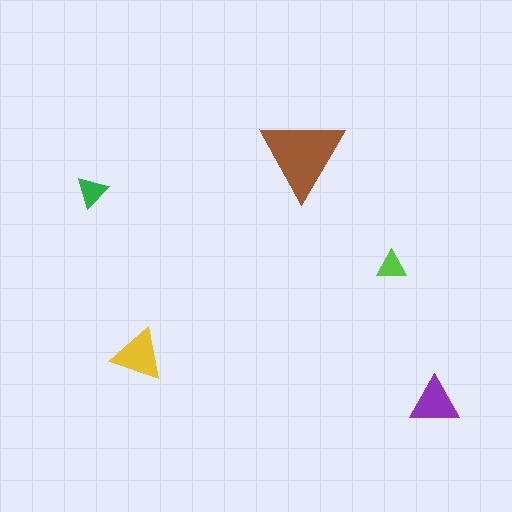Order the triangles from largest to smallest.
the brown one, the yellow one, the purple one, the green one, the lime one.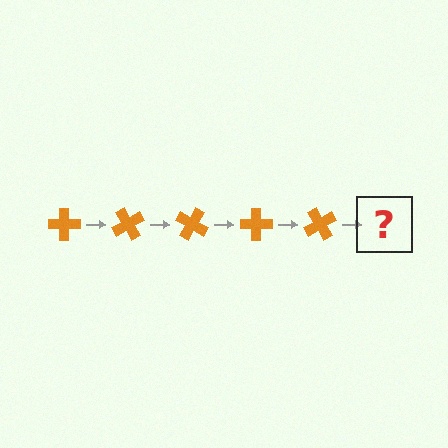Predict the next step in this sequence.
The next step is an orange cross rotated 300 degrees.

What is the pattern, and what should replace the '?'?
The pattern is that the cross rotates 60 degrees each step. The '?' should be an orange cross rotated 300 degrees.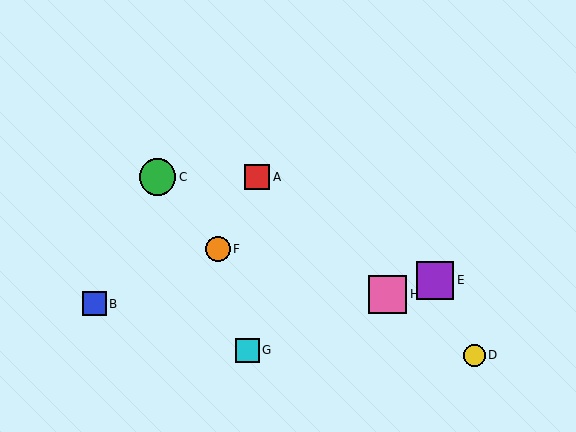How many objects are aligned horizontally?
2 objects (A, C) are aligned horizontally.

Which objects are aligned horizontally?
Objects A, C are aligned horizontally.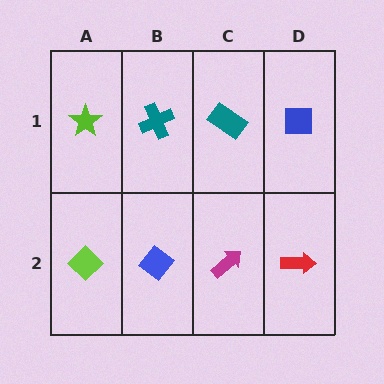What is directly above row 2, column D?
A blue square.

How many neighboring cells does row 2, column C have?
3.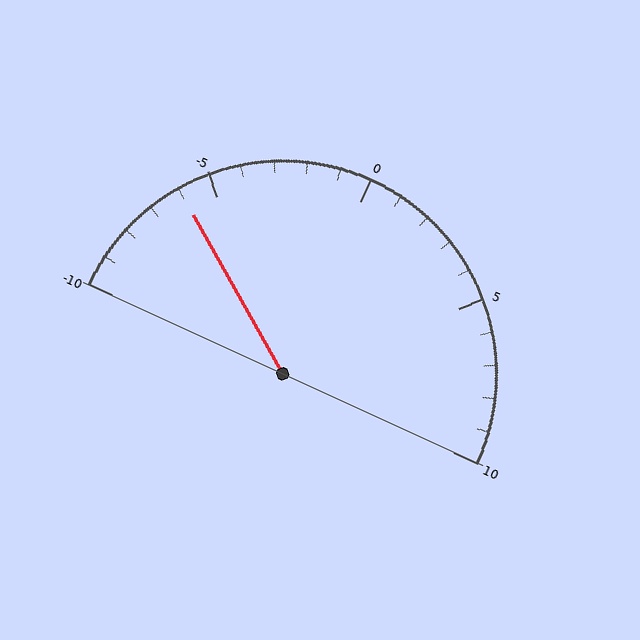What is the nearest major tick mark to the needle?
The nearest major tick mark is -5.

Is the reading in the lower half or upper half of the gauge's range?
The reading is in the lower half of the range (-10 to 10).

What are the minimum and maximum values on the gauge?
The gauge ranges from -10 to 10.